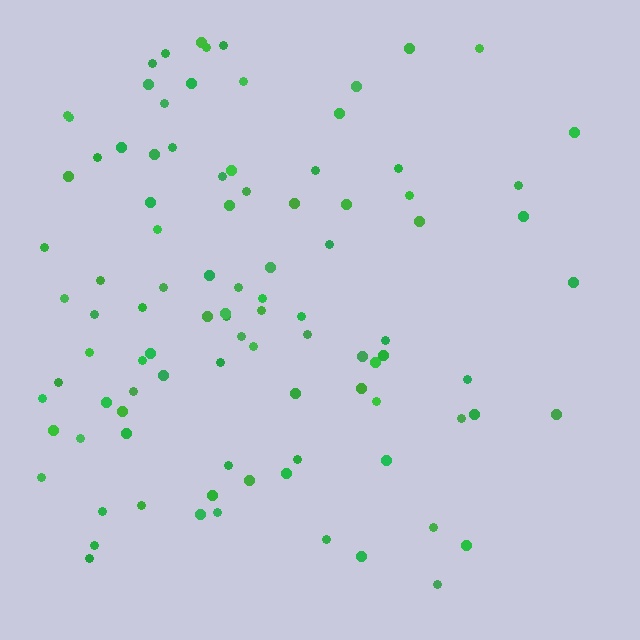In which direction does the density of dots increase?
From right to left, with the left side densest.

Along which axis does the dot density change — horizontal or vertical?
Horizontal.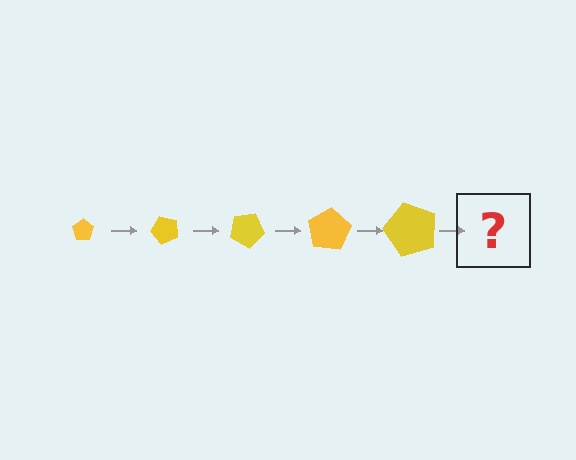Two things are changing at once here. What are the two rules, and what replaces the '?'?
The two rules are that the pentagon grows larger each step and it rotates 50 degrees each step. The '?' should be a pentagon, larger than the previous one and rotated 250 degrees from the start.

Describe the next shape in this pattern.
It should be a pentagon, larger than the previous one and rotated 250 degrees from the start.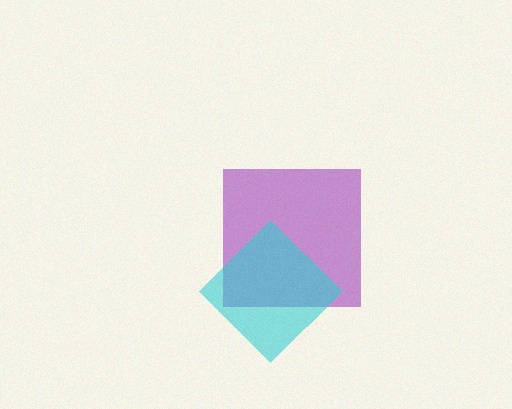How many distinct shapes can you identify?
There are 2 distinct shapes: a purple square, a cyan diamond.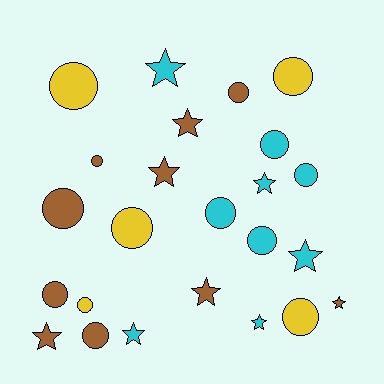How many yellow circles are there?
There are 5 yellow circles.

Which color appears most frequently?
Brown, with 10 objects.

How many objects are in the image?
There are 24 objects.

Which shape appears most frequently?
Circle, with 14 objects.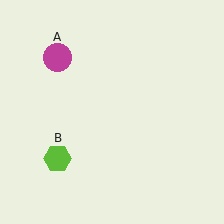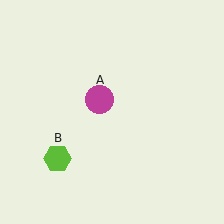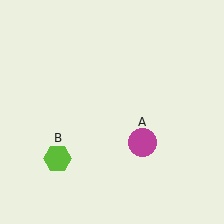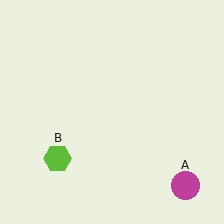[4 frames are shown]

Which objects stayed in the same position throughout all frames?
Lime hexagon (object B) remained stationary.